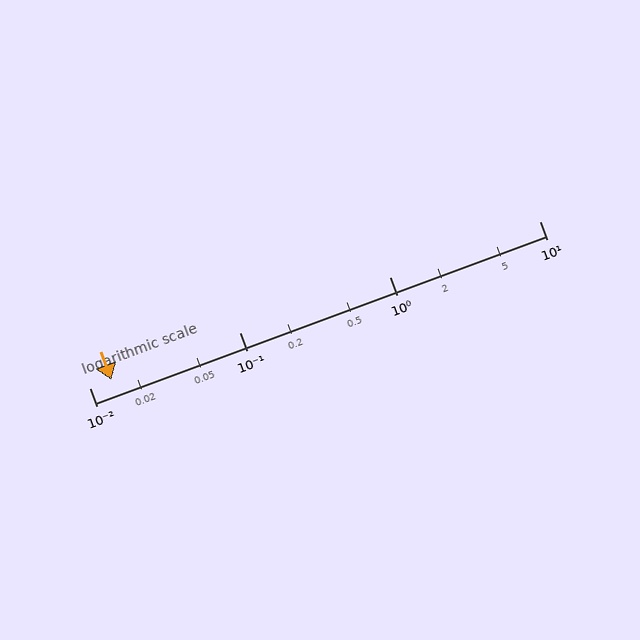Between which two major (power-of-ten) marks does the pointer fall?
The pointer is between 0.01 and 0.1.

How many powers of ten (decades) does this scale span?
The scale spans 3 decades, from 0.01 to 10.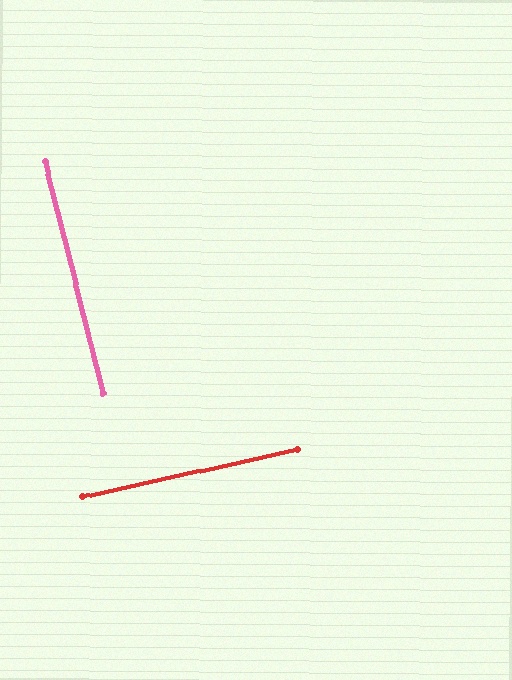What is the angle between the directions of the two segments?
Approximately 88 degrees.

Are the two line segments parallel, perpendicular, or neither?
Perpendicular — they meet at approximately 88°.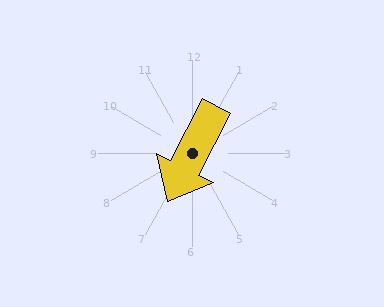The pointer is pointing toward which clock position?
Roughly 7 o'clock.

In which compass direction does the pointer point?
Southwest.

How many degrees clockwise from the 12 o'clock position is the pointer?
Approximately 207 degrees.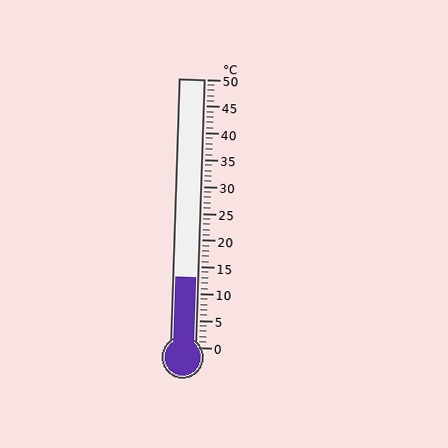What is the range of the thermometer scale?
The thermometer scale ranges from 0°C to 50°C.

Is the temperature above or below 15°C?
The temperature is below 15°C.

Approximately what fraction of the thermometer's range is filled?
The thermometer is filled to approximately 25% of its range.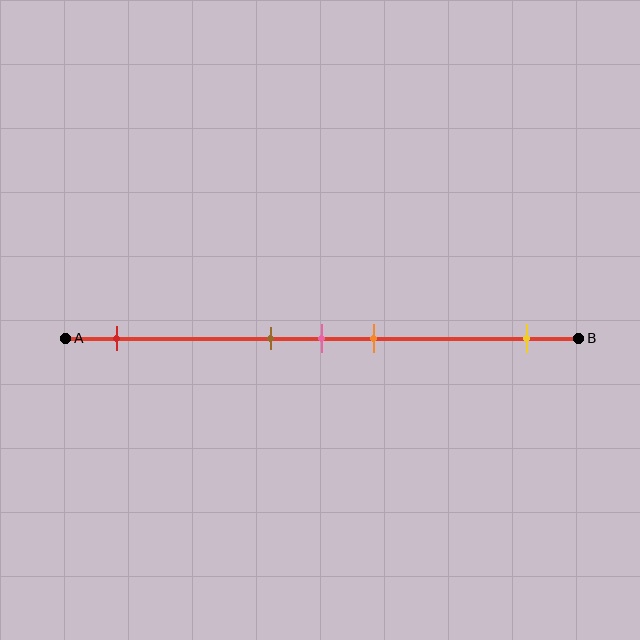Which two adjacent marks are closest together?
The brown and pink marks are the closest adjacent pair.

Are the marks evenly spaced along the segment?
No, the marks are not evenly spaced.